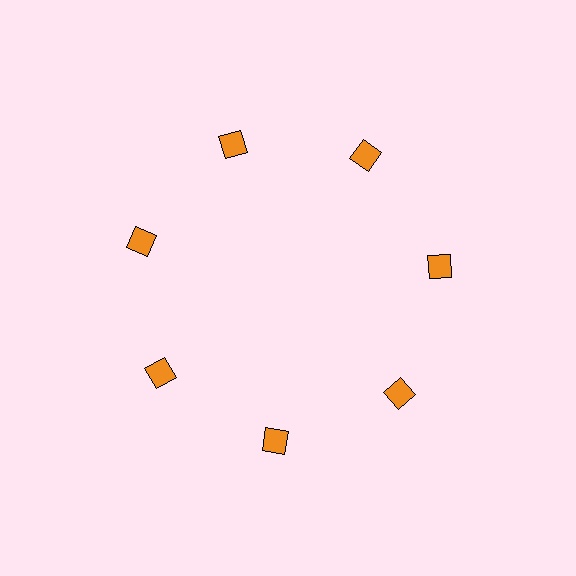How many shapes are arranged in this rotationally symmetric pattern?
There are 7 shapes, arranged in 7 groups of 1.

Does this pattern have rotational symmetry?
Yes, this pattern has 7-fold rotational symmetry. It looks the same after rotating 51 degrees around the center.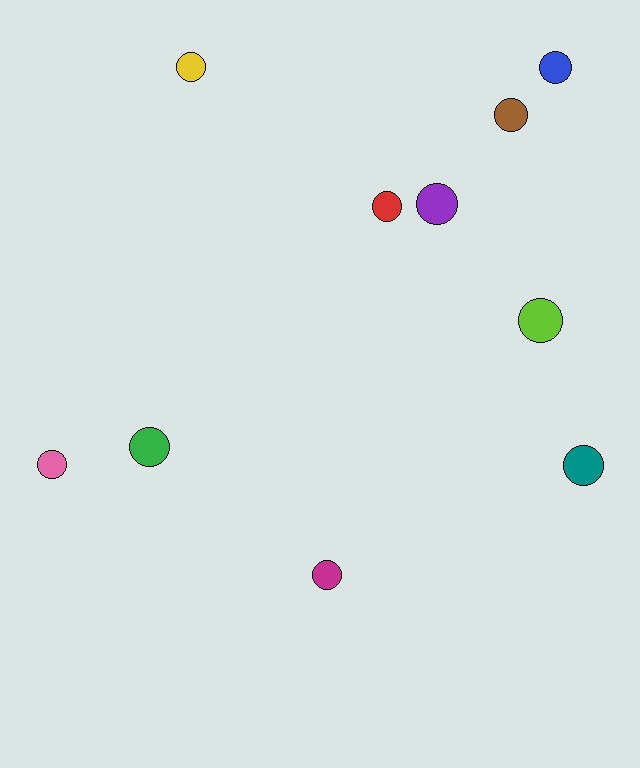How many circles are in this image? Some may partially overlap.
There are 10 circles.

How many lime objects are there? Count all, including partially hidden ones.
There is 1 lime object.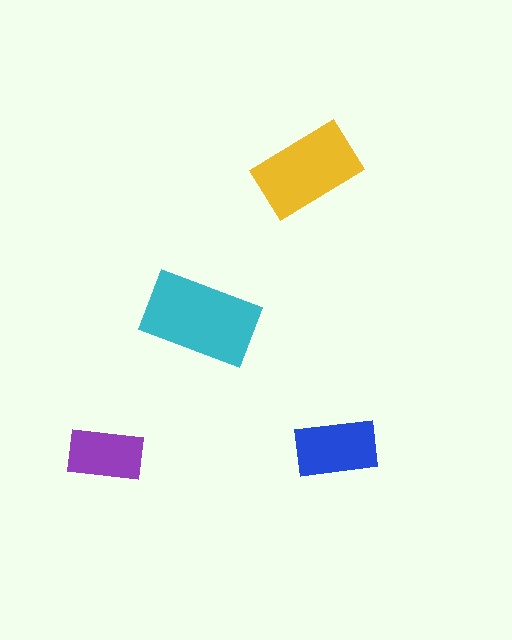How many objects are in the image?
There are 4 objects in the image.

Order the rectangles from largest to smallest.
the cyan one, the yellow one, the blue one, the purple one.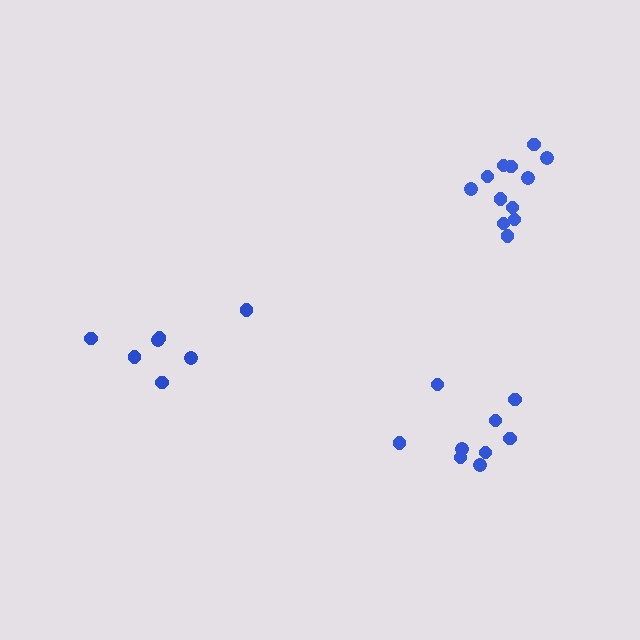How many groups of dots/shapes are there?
There are 3 groups.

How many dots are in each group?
Group 1: 9 dots, Group 2: 7 dots, Group 3: 12 dots (28 total).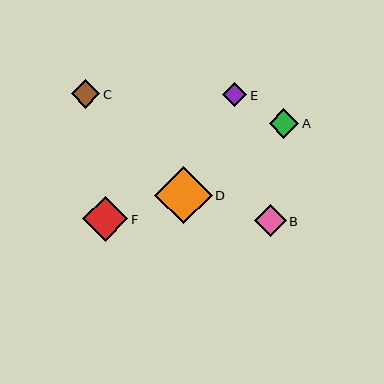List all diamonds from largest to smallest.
From largest to smallest: D, F, B, A, C, E.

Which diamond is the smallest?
Diamond E is the smallest with a size of approximately 24 pixels.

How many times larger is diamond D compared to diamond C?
Diamond D is approximately 2.0 times the size of diamond C.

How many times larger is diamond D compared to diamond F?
Diamond D is approximately 1.3 times the size of diamond F.